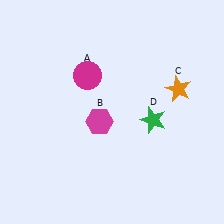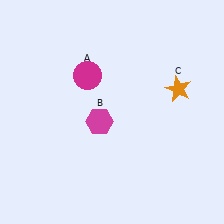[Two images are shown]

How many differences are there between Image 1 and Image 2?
There is 1 difference between the two images.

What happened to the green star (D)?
The green star (D) was removed in Image 2. It was in the bottom-right area of Image 1.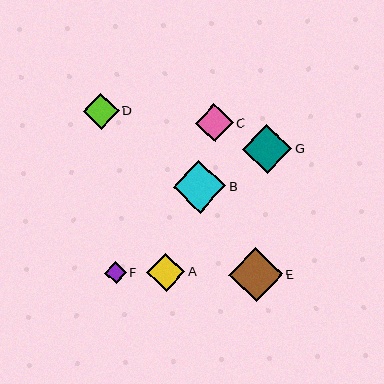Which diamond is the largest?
Diamond E is the largest with a size of approximately 54 pixels.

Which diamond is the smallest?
Diamond F is the smallest with a size of approximately 22 pixels.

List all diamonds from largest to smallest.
From largest to smallest: E, B, G, A, C, D, F.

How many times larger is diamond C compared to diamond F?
Diamond C is approximately 1.7 times the size of diamond F.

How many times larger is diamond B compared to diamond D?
Diamond B is approximately 1.5 times the size of diamond D.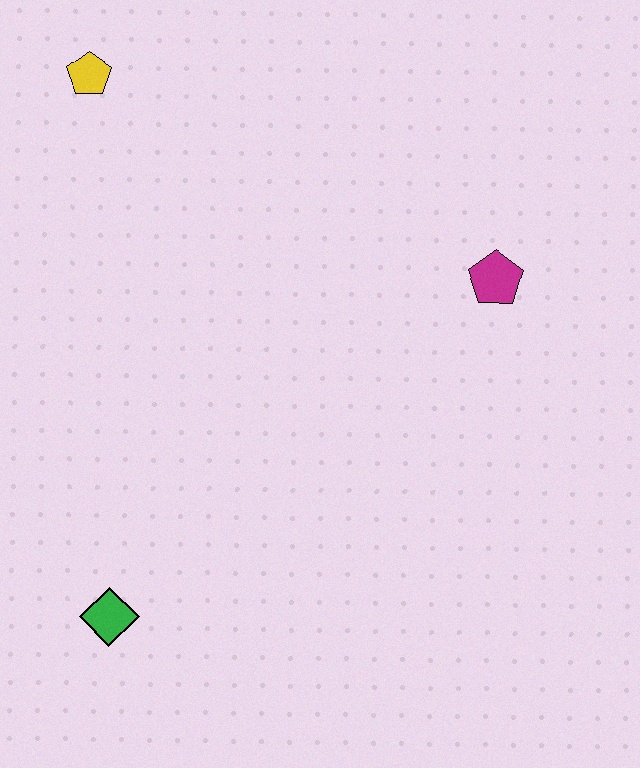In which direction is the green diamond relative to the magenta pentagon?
The green diamond is to the left of the magenta pentagon.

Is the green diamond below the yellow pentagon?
Yes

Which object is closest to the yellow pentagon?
The magenta pentagon is closest to the yellow pentagon.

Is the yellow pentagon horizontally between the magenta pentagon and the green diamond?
No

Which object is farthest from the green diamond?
The yellow pentagon is farthest from the green diamond.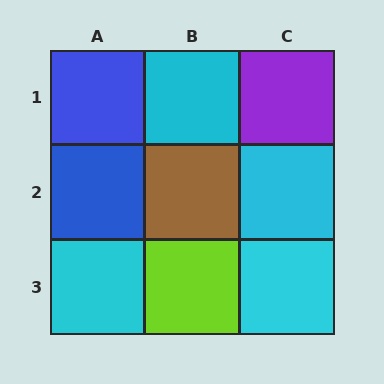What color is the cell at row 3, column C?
Cyan.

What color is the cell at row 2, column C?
Cyan.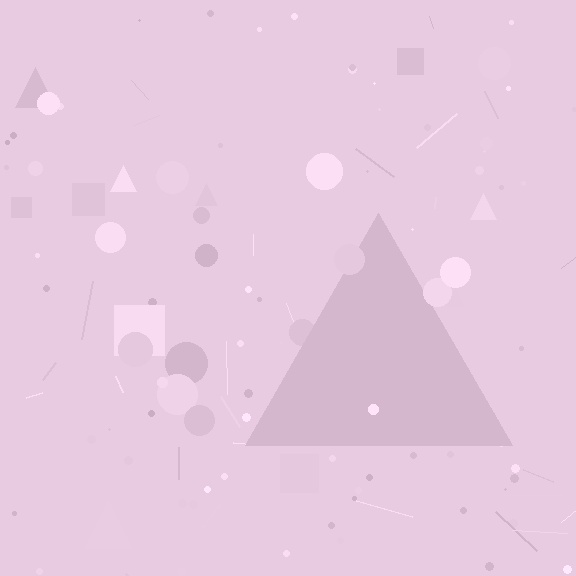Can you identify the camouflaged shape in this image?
The camouflaged shape is a triangle.